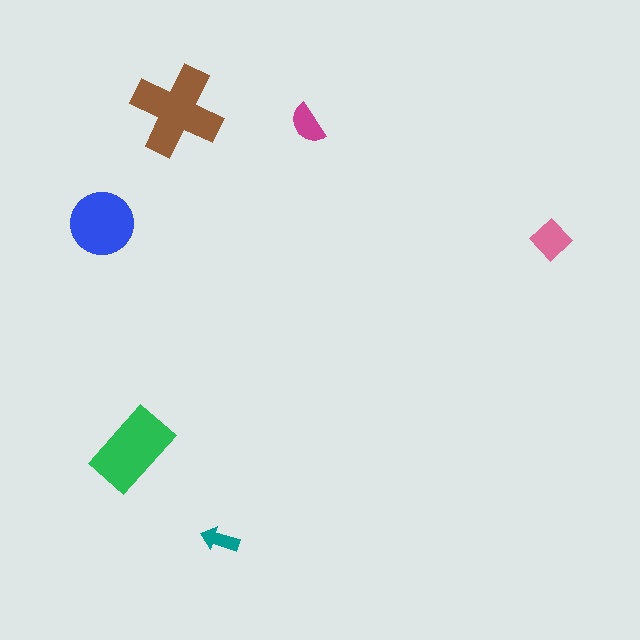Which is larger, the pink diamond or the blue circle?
The blue circle.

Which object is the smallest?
The teal arrow.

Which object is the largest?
The brown cross.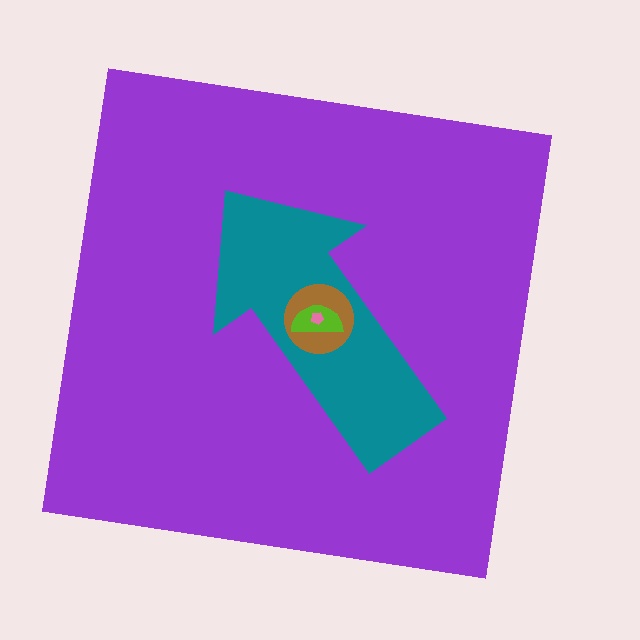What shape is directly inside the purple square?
The teal arrow.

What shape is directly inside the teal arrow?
The brown circle.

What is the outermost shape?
The purple square.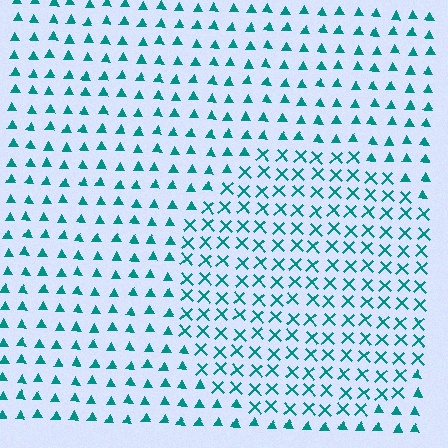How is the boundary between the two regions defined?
The boundary is defined by a change in element shape: X marks inside vs. triangles outside. All elements share the same color and spacing.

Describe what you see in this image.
The image is filled with small teal elements arranged in a uniform grid. A circle-shaped region contains X marks, while the surrounding area contains triangles. The boundary is defined purely by the change in element shape.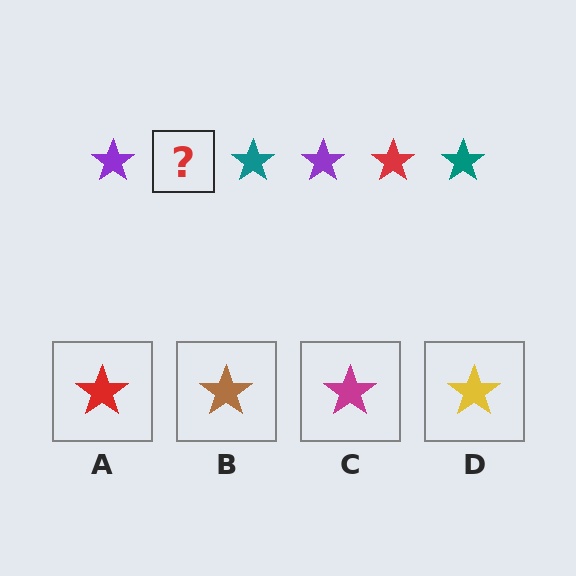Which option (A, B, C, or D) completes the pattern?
A.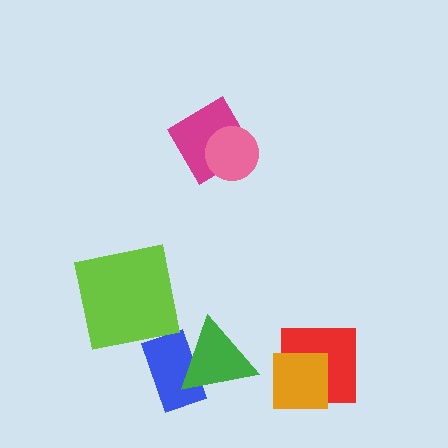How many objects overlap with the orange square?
1 object overlaps with the orange square.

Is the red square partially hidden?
Yes, it is partially covered by another shape.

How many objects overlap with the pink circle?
1 object overlaps with the pink circle.